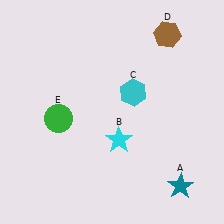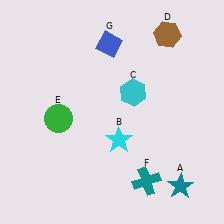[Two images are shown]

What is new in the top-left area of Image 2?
A blue diamond (G) was added in the top-left area of Image 2.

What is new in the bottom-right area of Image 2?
A teal cross (F) was added in the bottom-right area of Image 2.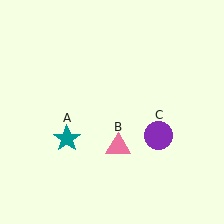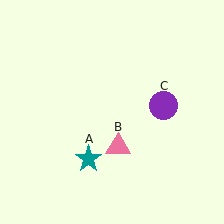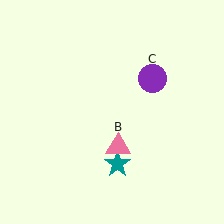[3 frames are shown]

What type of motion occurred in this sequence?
The teal star (object A), purple circle (object C) rotated counterclockwise around the center of the scene.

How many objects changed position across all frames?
2 objects changed position: teal star (object A), purple circle (object C).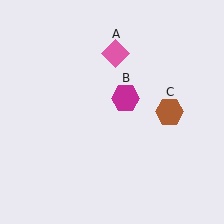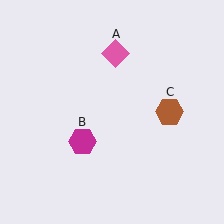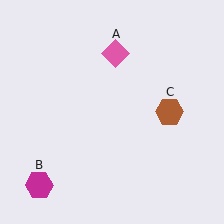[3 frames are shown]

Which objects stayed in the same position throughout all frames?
Pink diamond (object A) and brown hexagon (object C) remained stationary.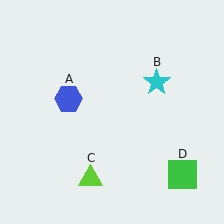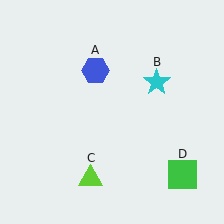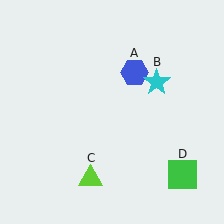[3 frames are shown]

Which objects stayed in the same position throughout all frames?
Cyan star (object B) and lime triangle (object C) and green square (object D) remained stationary.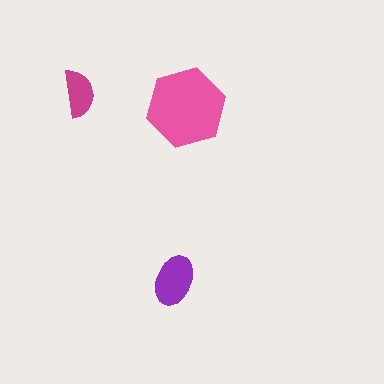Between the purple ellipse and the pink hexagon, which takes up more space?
The pink hexagon.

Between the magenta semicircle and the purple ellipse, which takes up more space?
The purple ellipse.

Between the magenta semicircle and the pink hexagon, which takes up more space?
The pink hexagon.